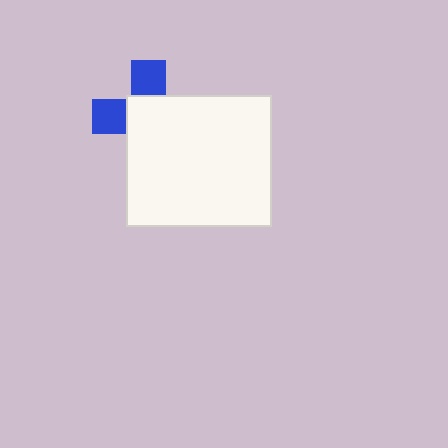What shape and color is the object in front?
The object in front is a white rectangle.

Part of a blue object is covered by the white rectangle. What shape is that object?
It is a cross.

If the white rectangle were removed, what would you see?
You would see the complete blue cross.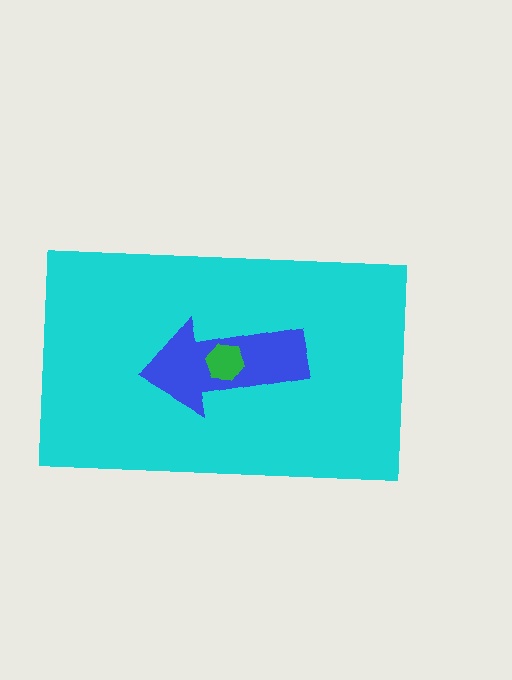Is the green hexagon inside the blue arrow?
Yes.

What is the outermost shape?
The cyan rectangle.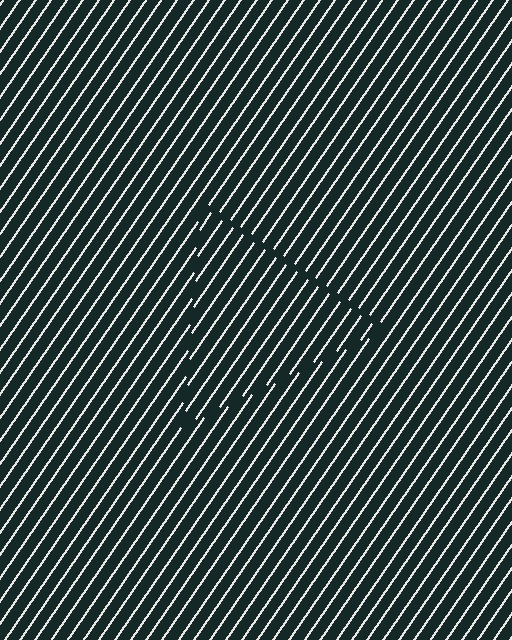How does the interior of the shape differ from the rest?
The interior of the shape contains the same grating, shifted by half a period — the contour is defined by the phase discontinuity where line-ends from the inner and outer gratings abut.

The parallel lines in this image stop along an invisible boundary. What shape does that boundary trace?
An illusory triangle. The interior of the shape contains the same grating, shifted by half a period — the contour is defined by the phase discontinuity where line-ends from the inner and outer gratings abut.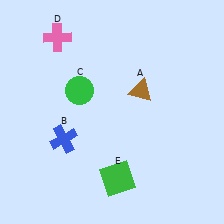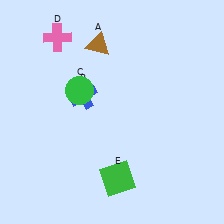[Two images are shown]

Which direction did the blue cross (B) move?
The blue cross (B) moved up.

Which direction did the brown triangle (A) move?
The brown triangle (A) moved up.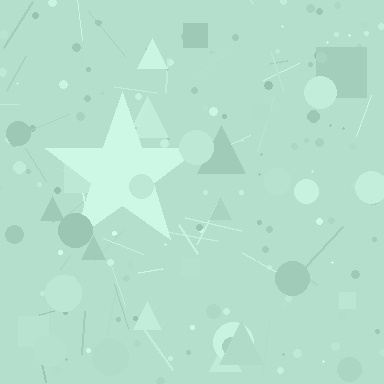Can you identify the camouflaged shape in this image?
The camouflaged shape is a star.